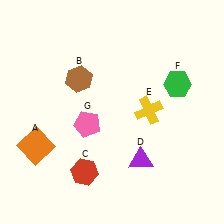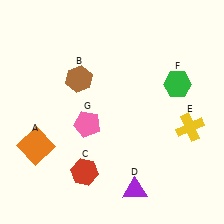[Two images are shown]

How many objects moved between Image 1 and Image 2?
2 objects moved between the two images.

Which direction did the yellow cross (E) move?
The yellow cross (E) moved right.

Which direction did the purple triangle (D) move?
The purple triangle (D) moved down.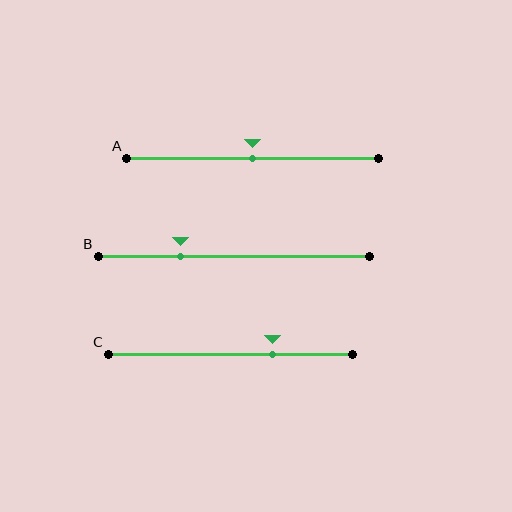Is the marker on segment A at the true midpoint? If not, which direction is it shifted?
Yes, the marker on segment A is at the true midpoint.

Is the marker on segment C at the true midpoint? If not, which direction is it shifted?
No, the marker on segment C is shifted to the right by about 17% of the segment length.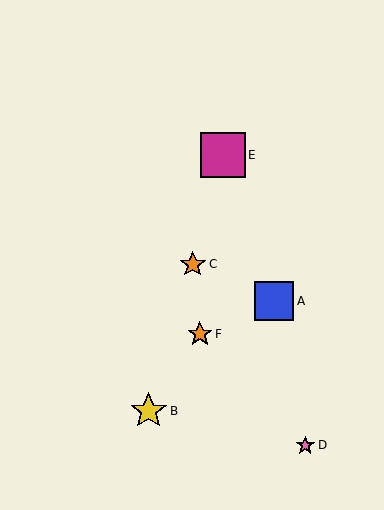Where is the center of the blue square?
The center of the blue square is at (274, 301).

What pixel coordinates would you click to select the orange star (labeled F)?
Click at (200, 334) to select the orange star F.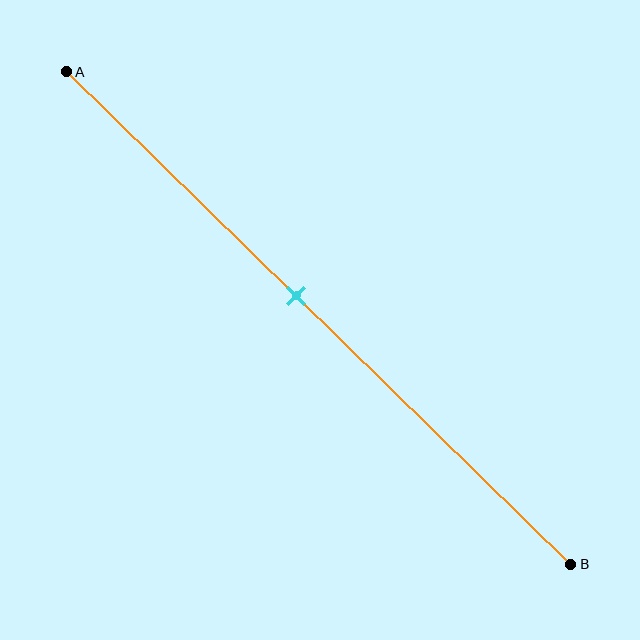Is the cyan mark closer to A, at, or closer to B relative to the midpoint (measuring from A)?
The cyan mark is closer to point A than the midpoint of segment AB.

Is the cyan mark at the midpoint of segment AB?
No, the mark is at about 45% from A, not at the 50% midpoint.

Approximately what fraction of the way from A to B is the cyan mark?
The cyan mark is approximately 45% of the way from A to B.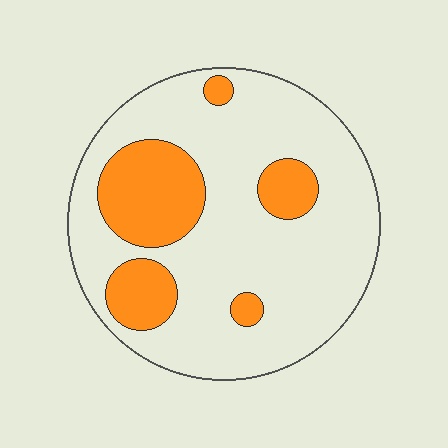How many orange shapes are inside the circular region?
5.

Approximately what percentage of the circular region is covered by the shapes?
Approximately 25%.